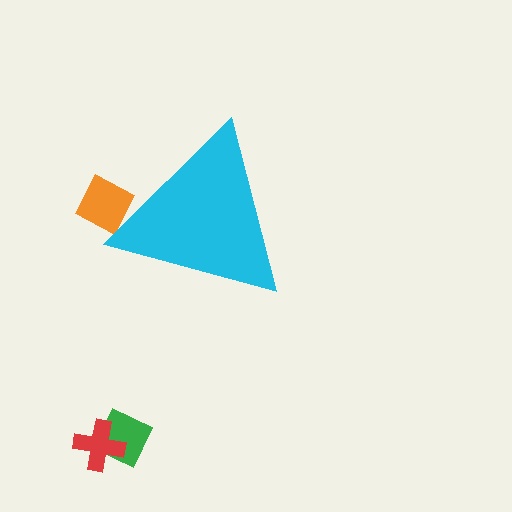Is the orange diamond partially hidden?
Yes, the orange diamond is partially hidden behind the cyan triangle.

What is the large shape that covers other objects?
A cyan triangle.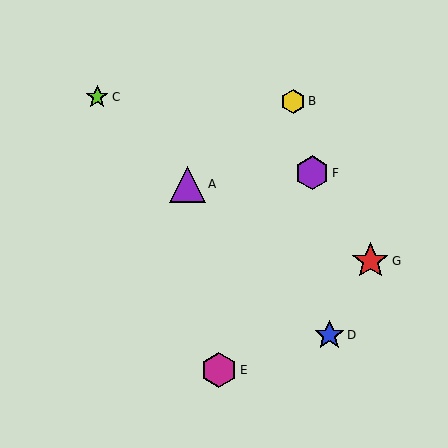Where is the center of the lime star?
The center of the lime star is at (97, 97).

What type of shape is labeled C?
Shape C is a lime star.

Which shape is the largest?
The red star (labeled G) is the largest.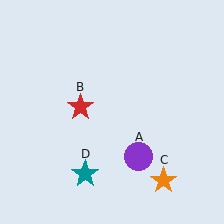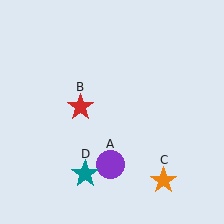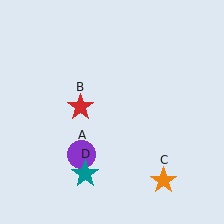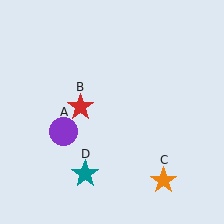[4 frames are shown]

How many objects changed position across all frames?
1 object changed position: purple circle (object A).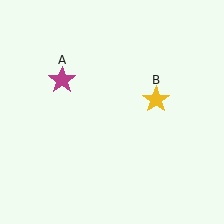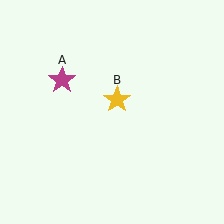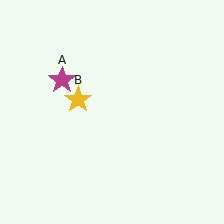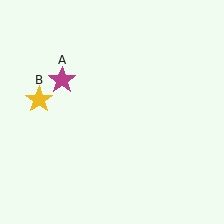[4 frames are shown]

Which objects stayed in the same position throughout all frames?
Magenta star (object A) remained stationary.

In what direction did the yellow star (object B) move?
The yellow star (object B) moved left.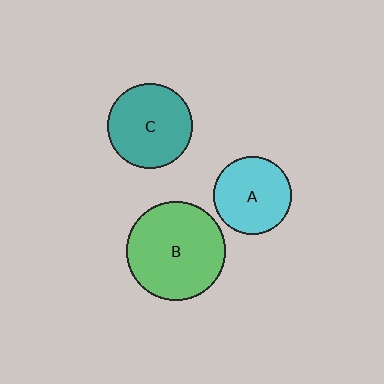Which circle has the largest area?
Circle B (green).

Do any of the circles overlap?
No, none of the circles overlap.